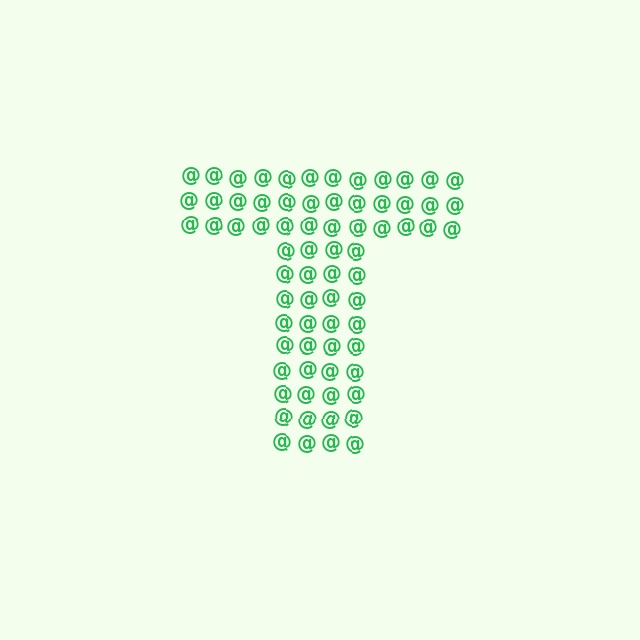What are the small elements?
The small elements are at signs.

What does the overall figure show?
The overall figure shows the letter T.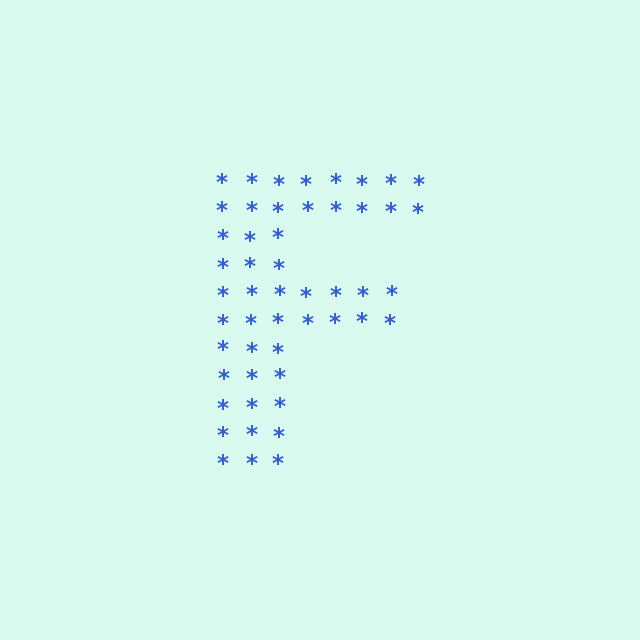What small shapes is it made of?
It is made of small asterisks.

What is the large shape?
The large shape is the letter F.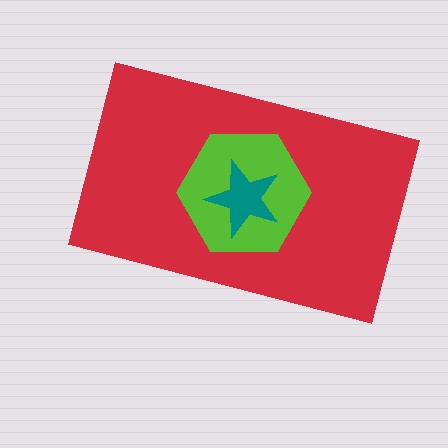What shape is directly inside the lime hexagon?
The teal star.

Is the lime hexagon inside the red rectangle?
Yes.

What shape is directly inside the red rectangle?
The lime hexagon.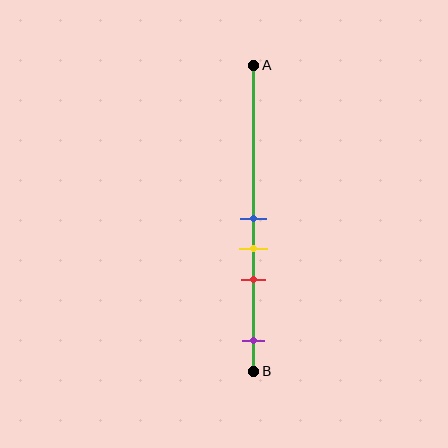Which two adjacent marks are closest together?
The blue and yellow marks are the closest adjacent pair.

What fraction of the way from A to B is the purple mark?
The purple mark is approximately 90% (0.9) of the way from A to B.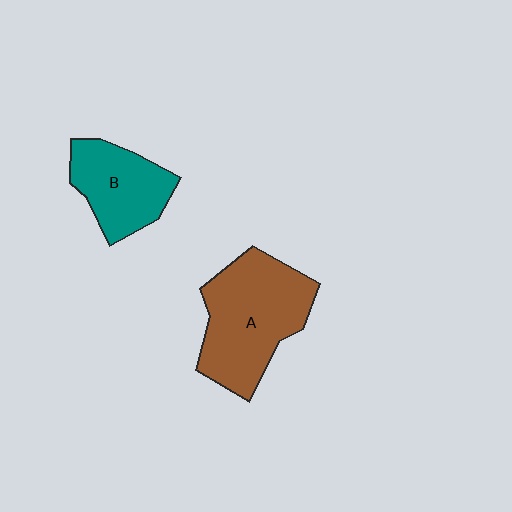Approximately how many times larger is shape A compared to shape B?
Approximately 1.6 times.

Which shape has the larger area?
Shape A (brown).